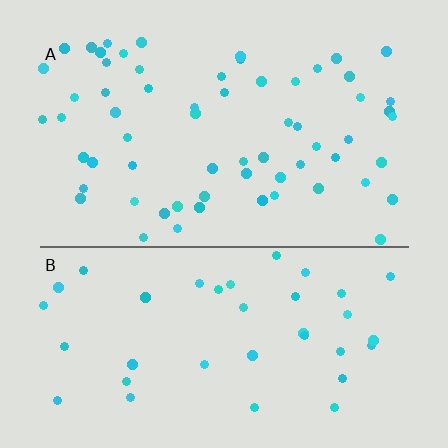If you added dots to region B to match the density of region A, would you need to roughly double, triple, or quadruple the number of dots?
Approximately double.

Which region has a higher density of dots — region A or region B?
A (the top).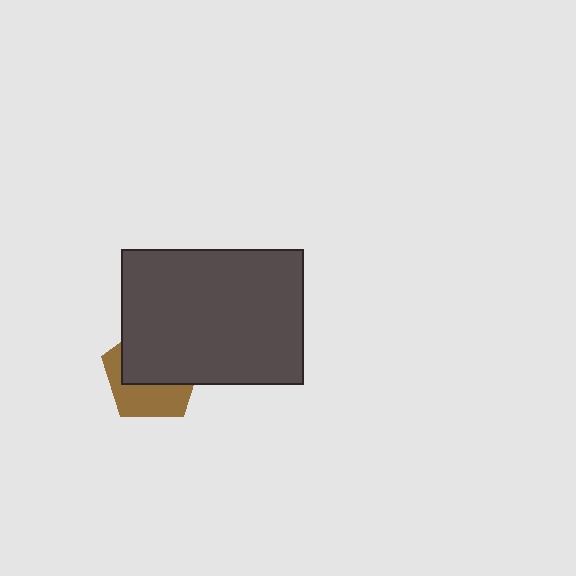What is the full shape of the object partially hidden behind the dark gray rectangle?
The partially hidden object is a brown pentagon.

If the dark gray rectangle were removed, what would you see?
You would see the complete brown pentagon.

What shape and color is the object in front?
The object in front is a dark gray rectangle.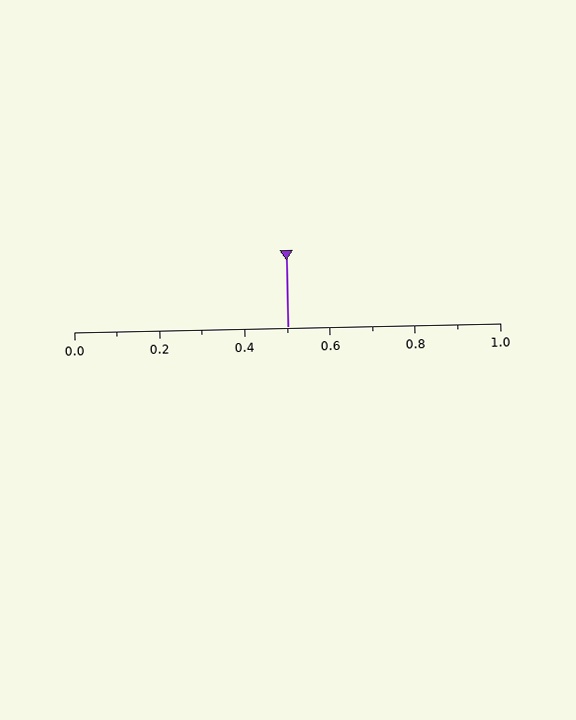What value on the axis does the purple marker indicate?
The marker indicates approximately 0.5.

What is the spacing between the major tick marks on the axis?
The major ticks are spaced 0.2 apart.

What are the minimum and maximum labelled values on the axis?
The axis runs from 0.0 to 1.0.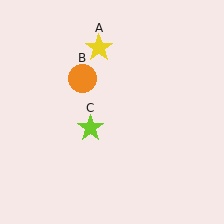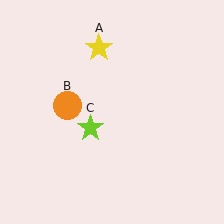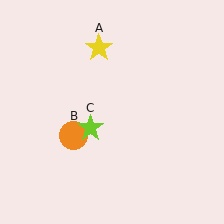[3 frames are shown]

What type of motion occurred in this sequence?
The orange circle (object B) rotated counterclockwise around the center of the scene.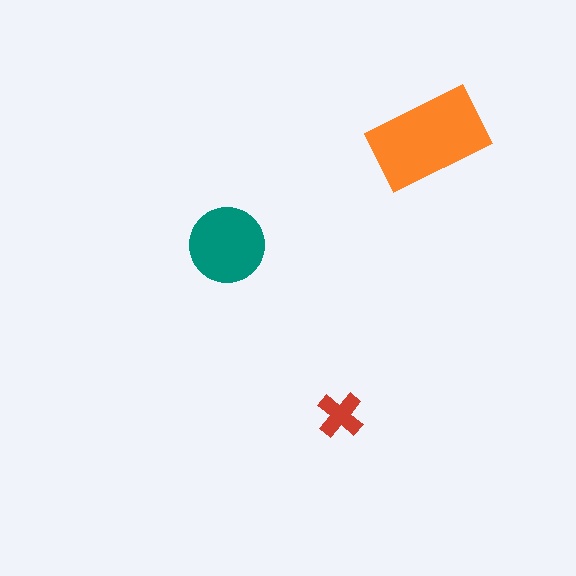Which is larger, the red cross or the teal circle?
The teal circle.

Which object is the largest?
The orange rectangle.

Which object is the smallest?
The red cross.